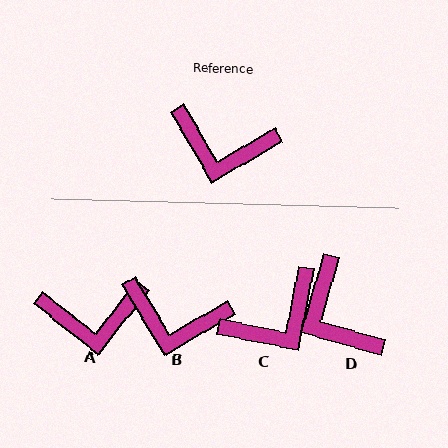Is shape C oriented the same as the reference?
No, it is off by about 49 degrees.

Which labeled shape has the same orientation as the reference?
B.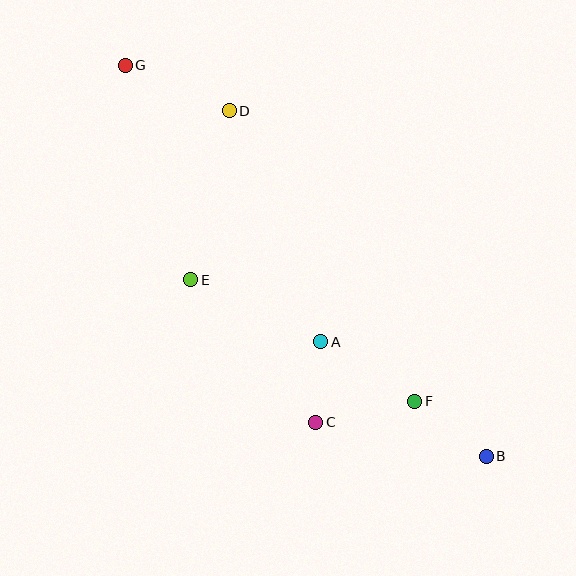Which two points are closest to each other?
Points A and C are closest to each other.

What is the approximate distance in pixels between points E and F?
The distance between E and F is approximately 255 pixels.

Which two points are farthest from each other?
Points B and G are farthest from each other.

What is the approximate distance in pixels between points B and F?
The distance between B and F is approximately 90 pixels.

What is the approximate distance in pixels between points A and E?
The distance between A and E is approximately 144 pixels.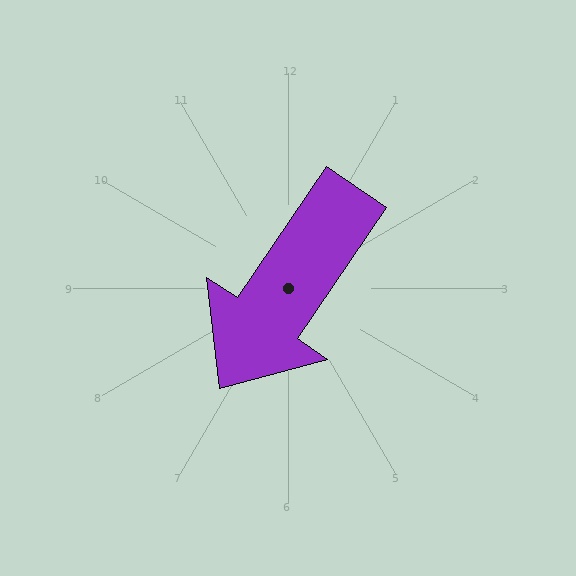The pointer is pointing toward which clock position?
Roughly 7 o'clock.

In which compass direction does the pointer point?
Southwest.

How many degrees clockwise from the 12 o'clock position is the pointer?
Approximately 214 degrees.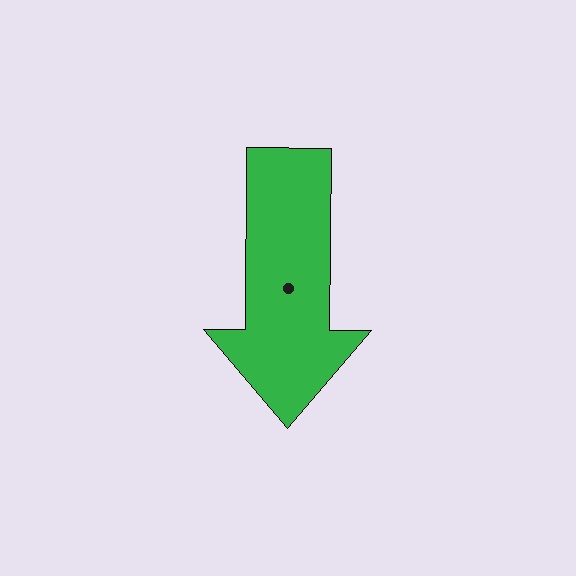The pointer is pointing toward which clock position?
Roughly 6 o'clock.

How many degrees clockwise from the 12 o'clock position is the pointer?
Approximately 180 degrees.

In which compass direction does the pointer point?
South.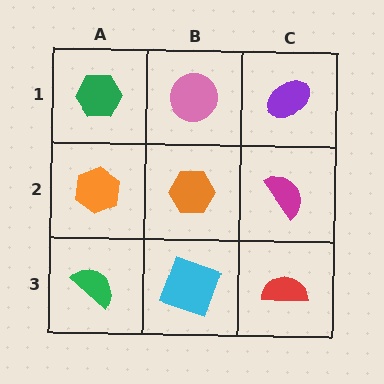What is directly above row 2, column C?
A purple ellipse.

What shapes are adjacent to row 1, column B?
An orange hexagon (row 2, column B), a green hexagon (row 1, column A), a purple ellipse (row 1, column C).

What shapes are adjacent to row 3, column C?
A magenta semicircle (row 2, column C), a cyan square (row 3, column B).